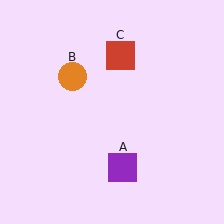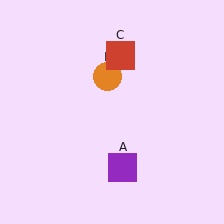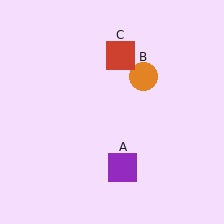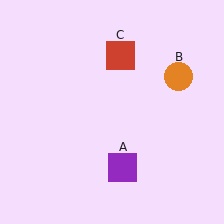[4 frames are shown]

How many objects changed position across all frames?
1 object changed position: orange circle (object B).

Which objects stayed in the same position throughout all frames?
Purple square (object A) and red square (object C) remained stationary.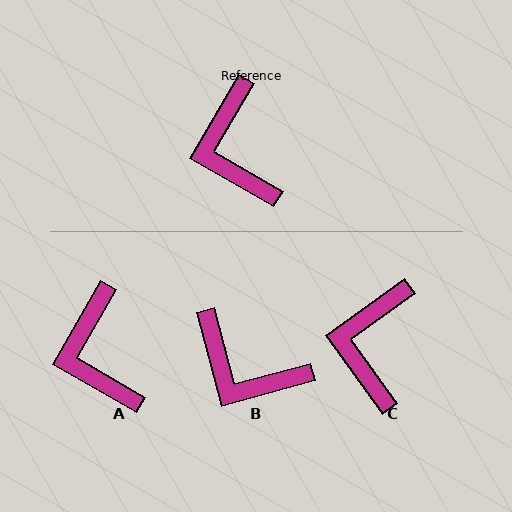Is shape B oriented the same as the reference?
No, it is off by about 45 degrees.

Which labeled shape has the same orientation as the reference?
A.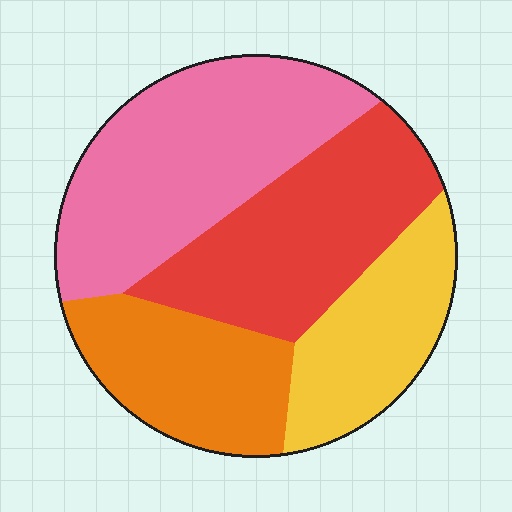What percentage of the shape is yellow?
Yellow takes up about one fifth (1/5) of the shape.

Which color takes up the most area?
Pink, at roughly 35%.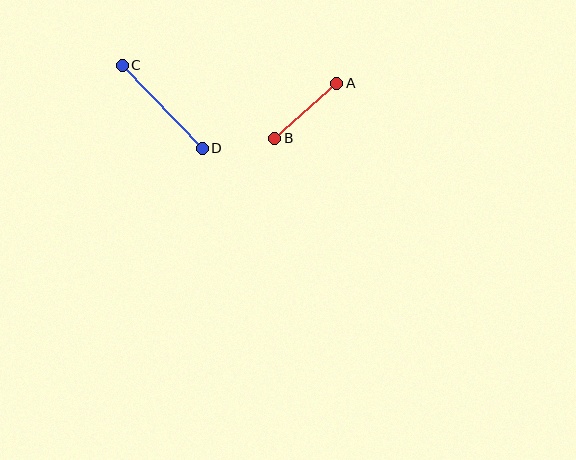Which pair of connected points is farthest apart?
Points C and D are farthest apart.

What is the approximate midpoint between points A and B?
The midpoint is at approximately (306, 111) pixels.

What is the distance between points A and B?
The distance is approximately 83 pixels.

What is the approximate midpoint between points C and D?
The midpoint is at approximately (162, 107) pixels.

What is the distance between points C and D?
The distance is approximately 115 pixels.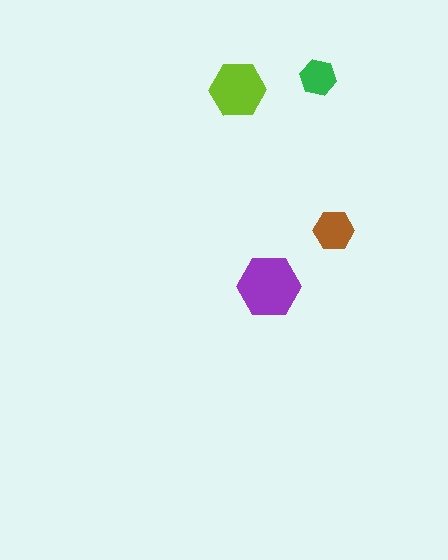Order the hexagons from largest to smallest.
the purple one, the lime one, the brown one, the green one.